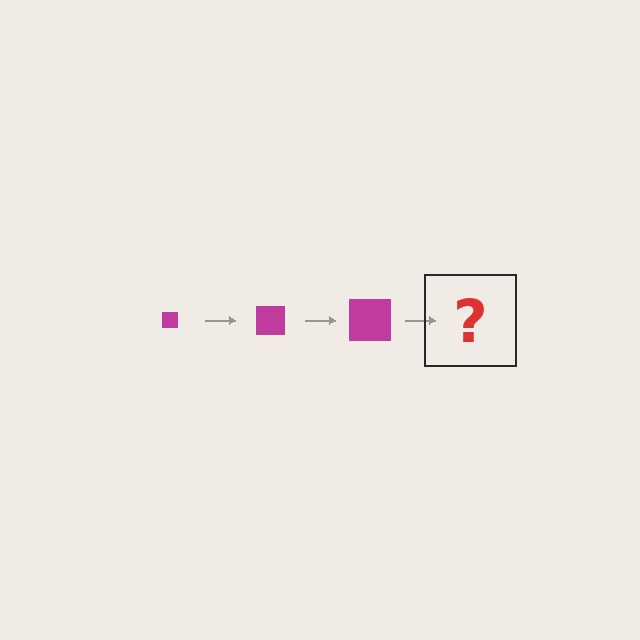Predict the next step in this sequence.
The next step is a magenta square, larger than the previous one.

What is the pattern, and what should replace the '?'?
The pattern is that the square gets progressively larger each step. The '?' should be a magenta square, larger than the previous one.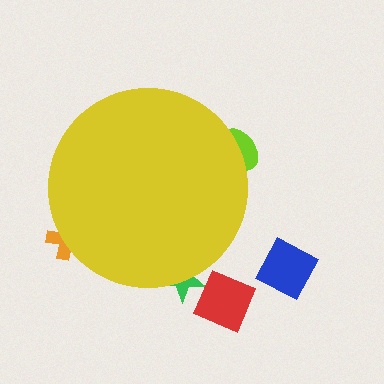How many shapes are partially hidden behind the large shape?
3 shapes are partially hidden.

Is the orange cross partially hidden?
Yes, the orange cross is partially hidden behind the yellow circle.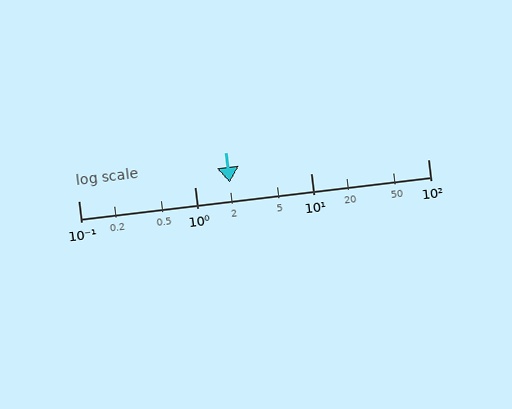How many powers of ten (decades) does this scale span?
The scale spans 3 decades, from 0.1 to 100.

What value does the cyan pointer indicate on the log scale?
The pointer indicates approximately 2.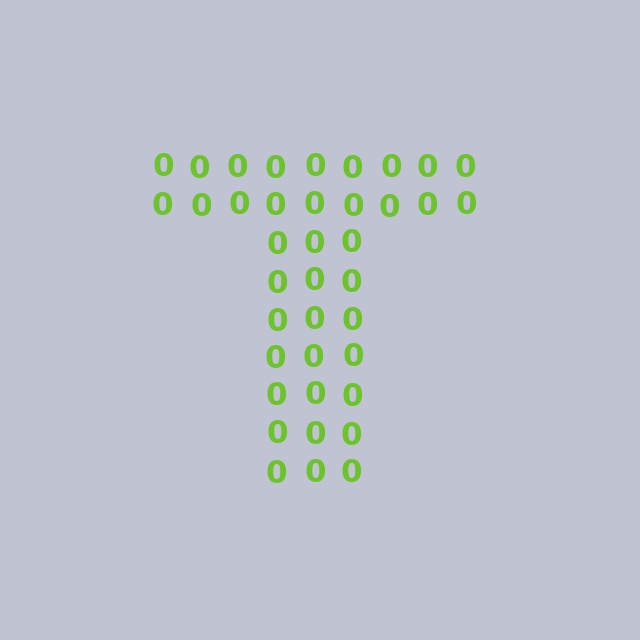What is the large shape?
The large shape is the letter T.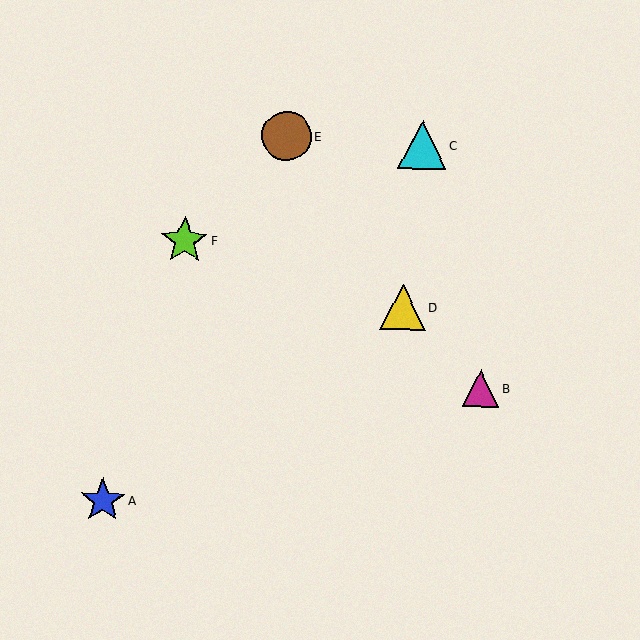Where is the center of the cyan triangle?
The center of the cyan triangle is at (422, 145).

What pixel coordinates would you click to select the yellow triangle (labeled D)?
Click at (403, 308) to select the yellow triangle D.